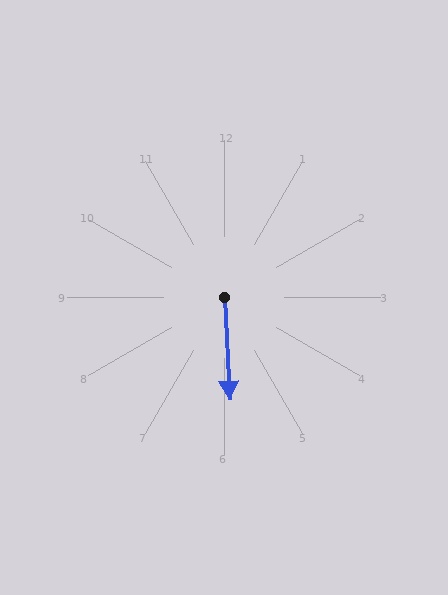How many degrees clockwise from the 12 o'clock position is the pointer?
Approximately 177 degrees.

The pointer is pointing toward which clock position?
Roughly 6 o'clock.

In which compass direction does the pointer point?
South.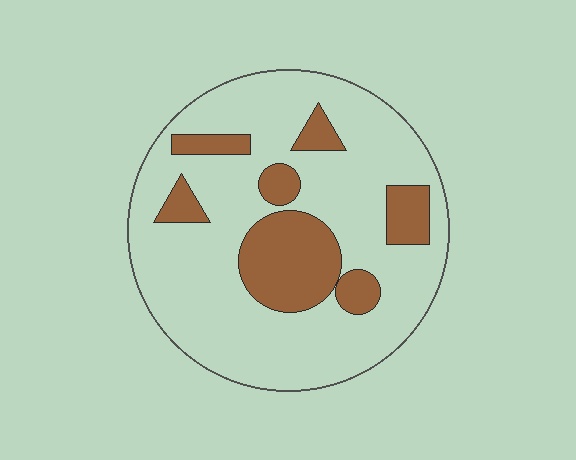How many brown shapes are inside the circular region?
7.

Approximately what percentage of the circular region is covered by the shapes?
Approximately 25%.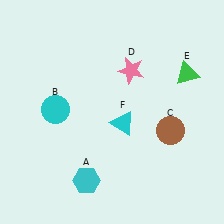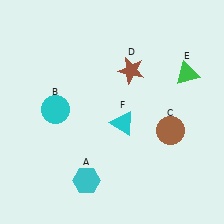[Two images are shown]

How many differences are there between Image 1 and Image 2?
There is 1 difference between the two images.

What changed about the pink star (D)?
In Image 1, D is pink. In Image 2, it changed to brown.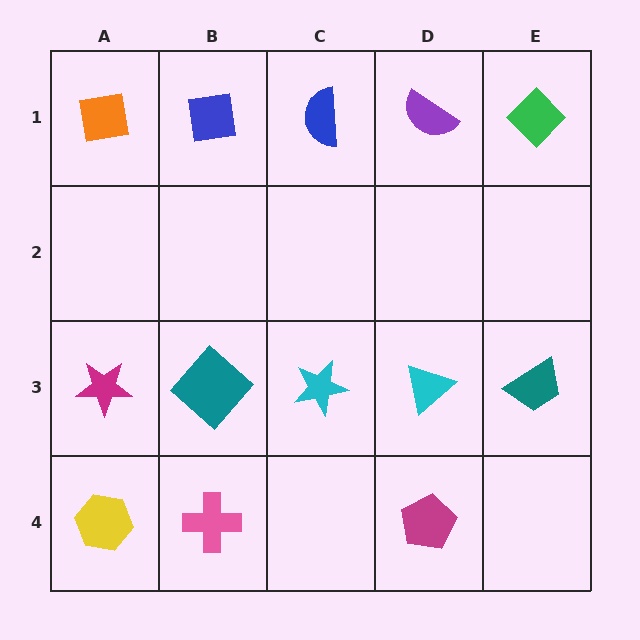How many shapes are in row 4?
3 shapes.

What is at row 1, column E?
A green diamond.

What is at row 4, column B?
A pink cross.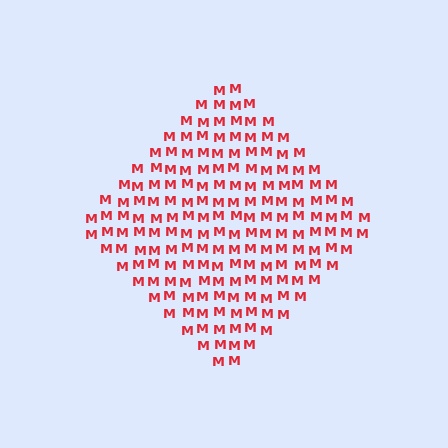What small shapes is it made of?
It is made of small letter M's.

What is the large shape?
The large shape is a diamond.